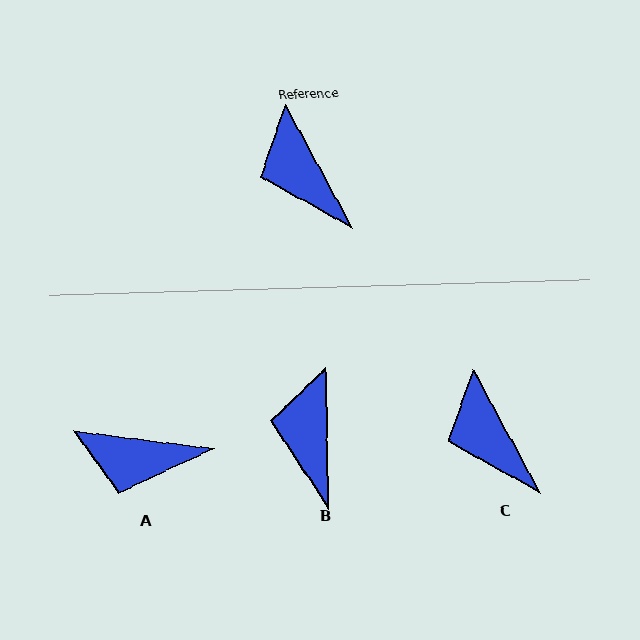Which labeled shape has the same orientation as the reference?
C.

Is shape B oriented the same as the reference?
No, it is off by about 28 degrees.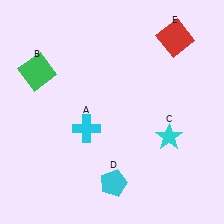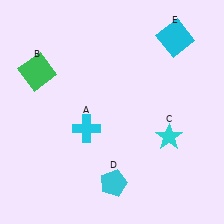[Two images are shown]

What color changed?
The square (E) changed from red in Image 1 to cyan in Image 2.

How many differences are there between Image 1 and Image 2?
There is 1 difference between the two images.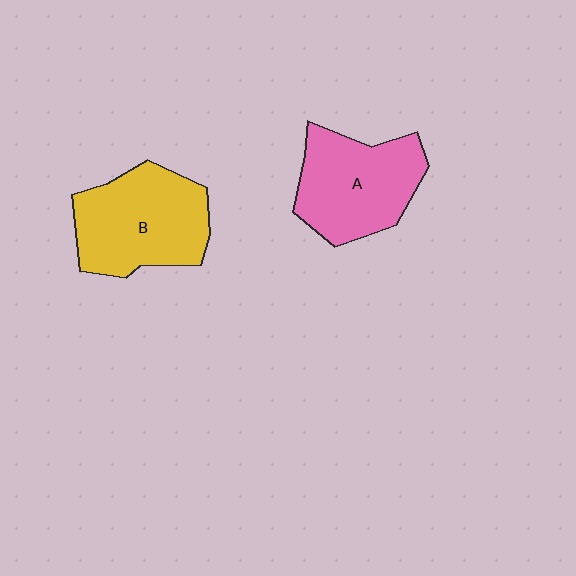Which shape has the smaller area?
Shape A (pink).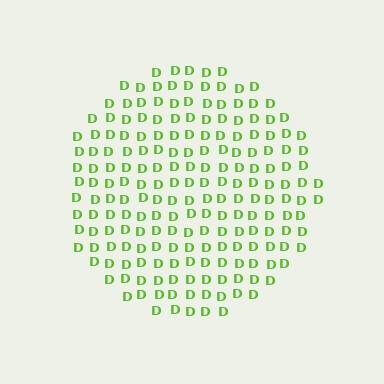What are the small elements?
The small elements are letter D's.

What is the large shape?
The large shape is a circle.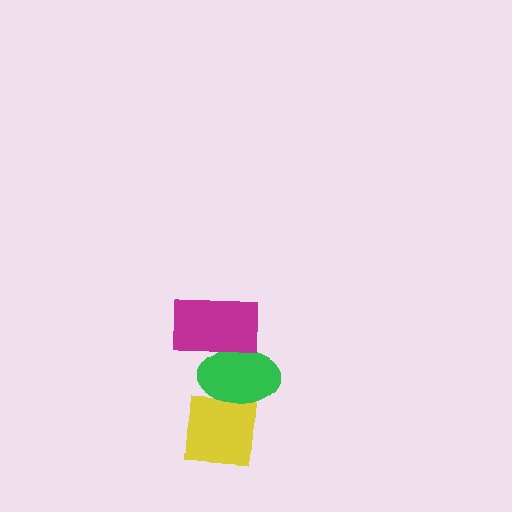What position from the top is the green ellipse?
The green ellipse is 2nd from the top.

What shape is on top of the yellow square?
The green ellipse is on top of the yellow square.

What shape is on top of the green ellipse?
The magenta rectangle is on top of the green ellipse.